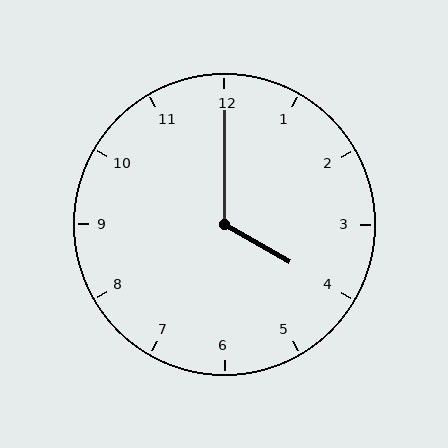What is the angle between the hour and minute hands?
Approximately 120 degrees.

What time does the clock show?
4:00.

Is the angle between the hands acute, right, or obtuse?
It is obtuse.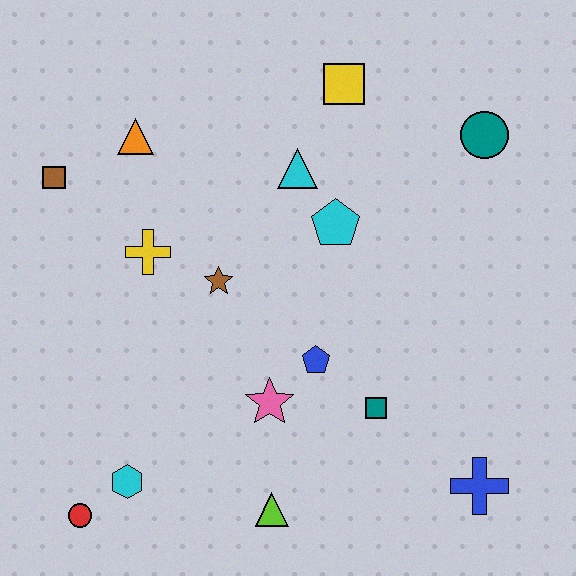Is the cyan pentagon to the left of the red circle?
No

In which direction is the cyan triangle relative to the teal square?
The cyan triangle is above the teal square.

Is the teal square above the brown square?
No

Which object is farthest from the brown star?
The blue cross is farthest from the brown star.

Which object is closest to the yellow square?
The cyan triangle is closest to the yellow square.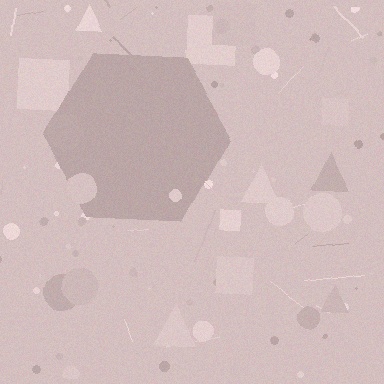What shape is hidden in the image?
A hexagon is hidden in the image.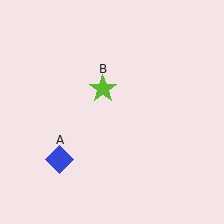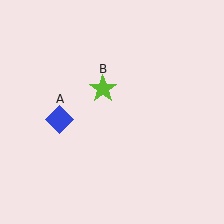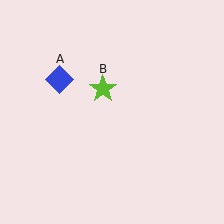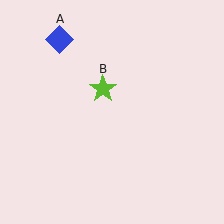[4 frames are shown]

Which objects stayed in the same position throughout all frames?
Lime star (object B) remained stationary.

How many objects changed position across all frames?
1 object changed position: blue diamond (object A).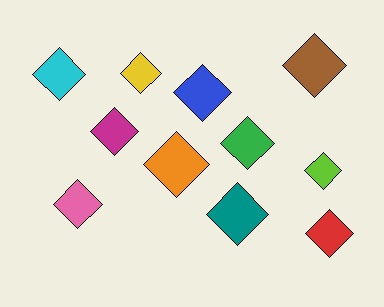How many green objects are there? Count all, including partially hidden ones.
There is 1 green object.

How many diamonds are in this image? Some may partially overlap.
There are 11 diamonds.